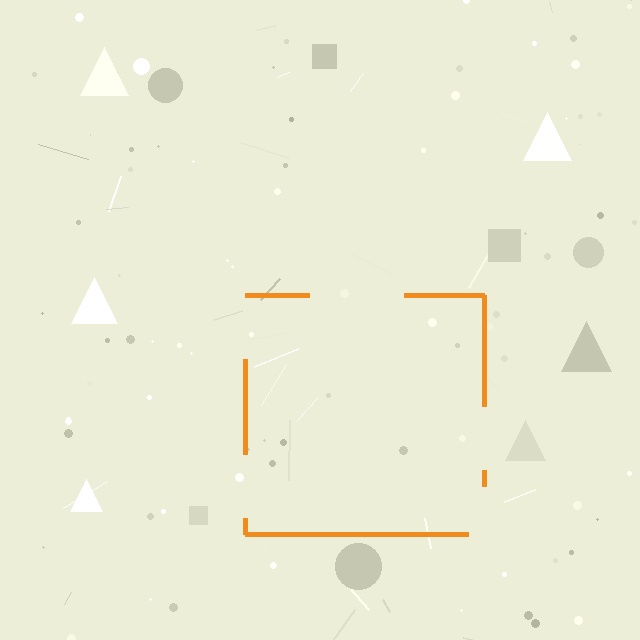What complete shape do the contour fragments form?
The contour fragments form a square.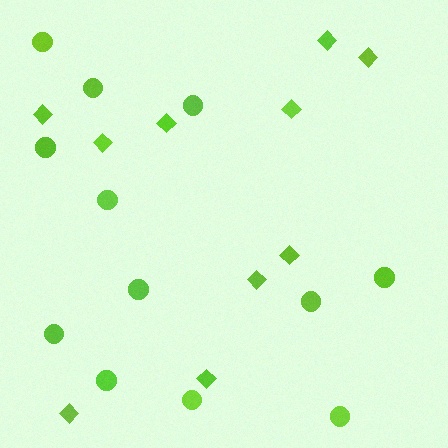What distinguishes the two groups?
There are 2 groups: one group of diamonds (10) and one group of circles (12).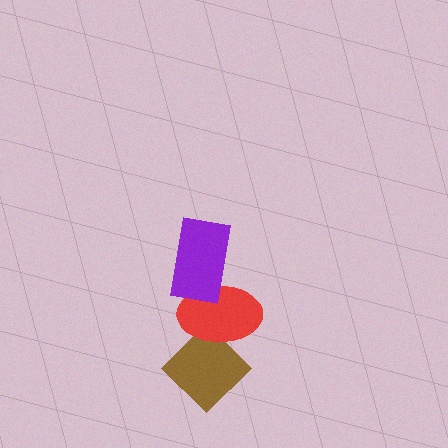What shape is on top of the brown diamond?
The red ellipse is on top of the brown diamond.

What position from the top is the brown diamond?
The brown diamond is 3rd from the top.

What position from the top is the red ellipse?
The red ellipse is 2nd from the top.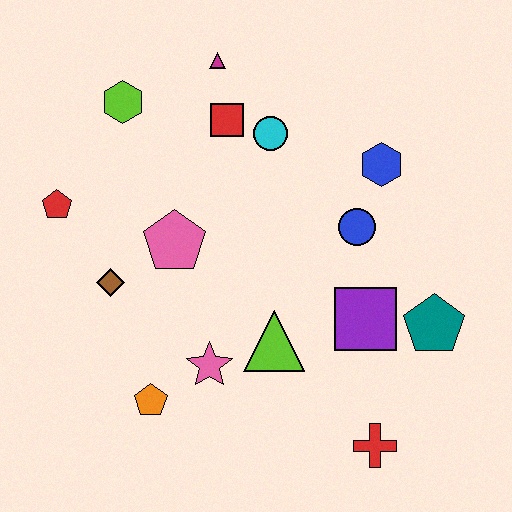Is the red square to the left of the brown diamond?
No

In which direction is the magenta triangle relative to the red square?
The magenta triangle is above the red square.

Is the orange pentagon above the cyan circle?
No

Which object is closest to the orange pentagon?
The pink star is closest to the orange pentagon.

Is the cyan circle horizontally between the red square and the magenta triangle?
No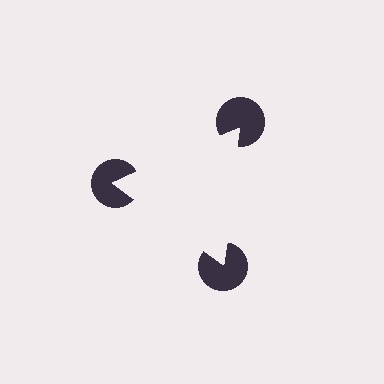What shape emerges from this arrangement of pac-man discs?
An illusory triangle — its edges are inferred from the aligned wedge cuts in the pac-man discs, not physically drawn.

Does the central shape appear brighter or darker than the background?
It typically appears slightly brighter than the background, even though no actual brightness change is drawn.